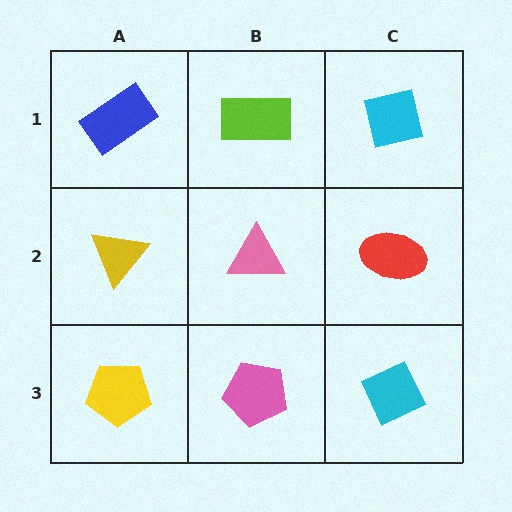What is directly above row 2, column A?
A blue rectangle.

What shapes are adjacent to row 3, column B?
A pink triangle (row 2, column B), a yellow pentagon (row 3, column A), a cyan diamond (row 3, column C).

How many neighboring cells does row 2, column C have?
3.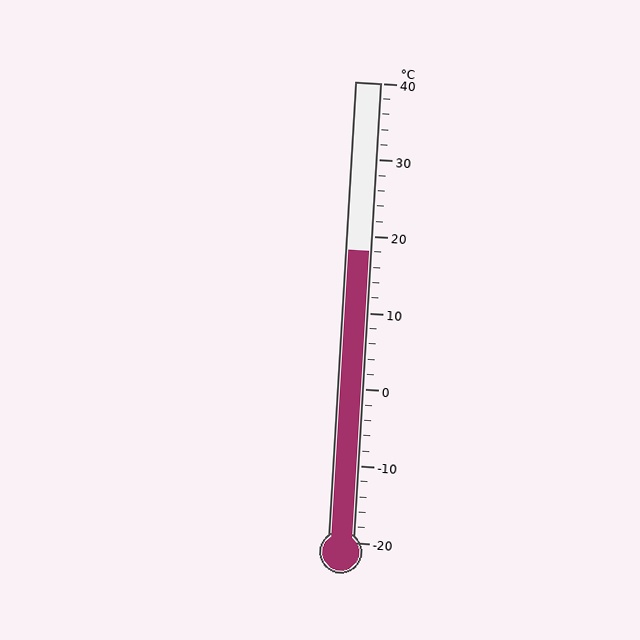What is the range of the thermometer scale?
The thermometer scale ranges from -20°C to 40°C.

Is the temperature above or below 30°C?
The temperature is below 30°C.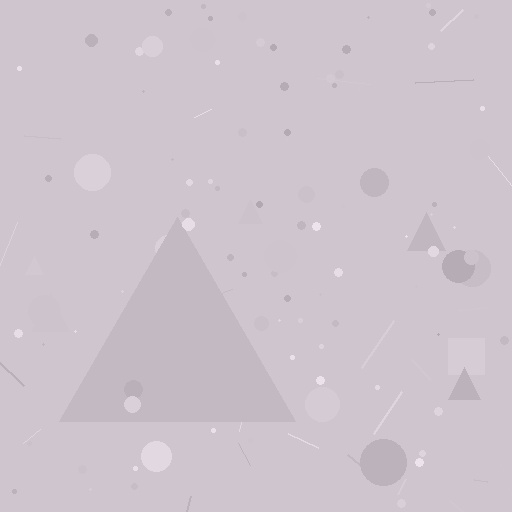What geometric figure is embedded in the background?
A triangle is embedded in the background.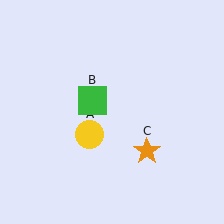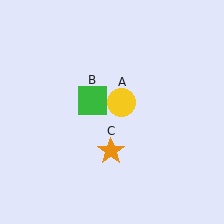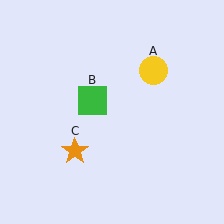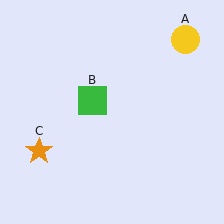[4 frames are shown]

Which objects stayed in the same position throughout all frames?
Green square (object B) remained stationary.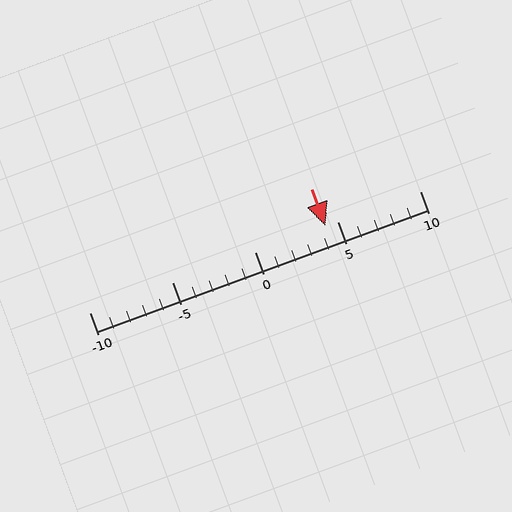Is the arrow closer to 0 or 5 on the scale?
The arrow is closer to 5.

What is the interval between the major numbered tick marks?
The major tick marks are spaced 5 units apart.